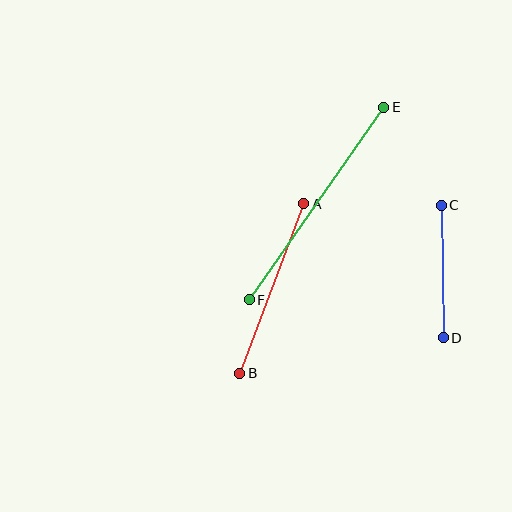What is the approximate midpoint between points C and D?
The midpoint is at approximately (442, 272) pixels.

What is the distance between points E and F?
The distance is approximately 235 pixels.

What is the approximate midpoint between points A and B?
The midpoint is at approximately (272, 288) pixels.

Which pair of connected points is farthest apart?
Points E and F are farthest apart.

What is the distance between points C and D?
The distance is approximately 132 pixels.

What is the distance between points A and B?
The distance is approximately 181 pixels.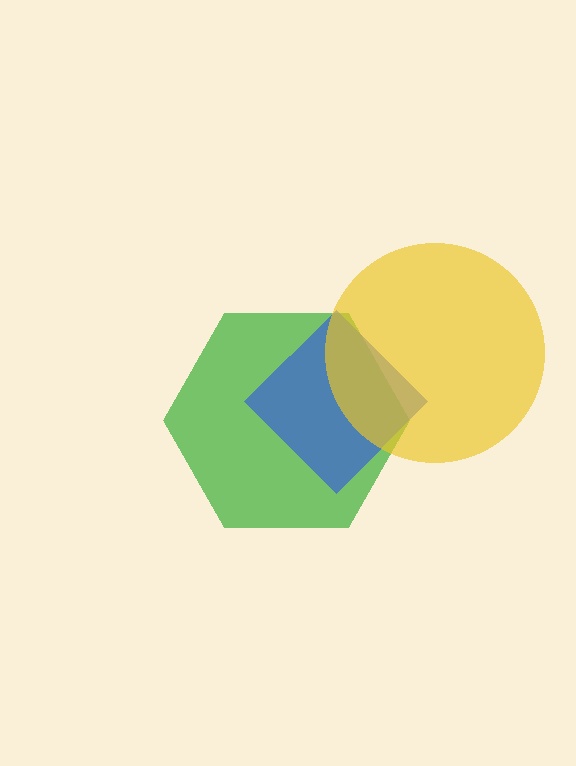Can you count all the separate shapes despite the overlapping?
Yes, there are 3 separate shapes.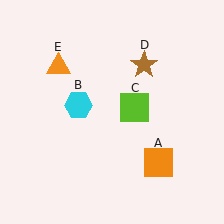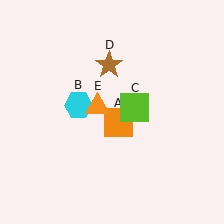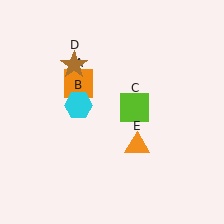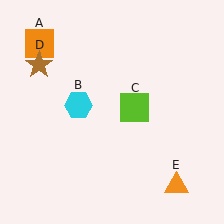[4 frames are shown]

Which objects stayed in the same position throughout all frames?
Cyan hexagon (object B) and lime square (object C) remained stationary.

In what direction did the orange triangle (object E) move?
The orange triangle (object E) moved down and to the right.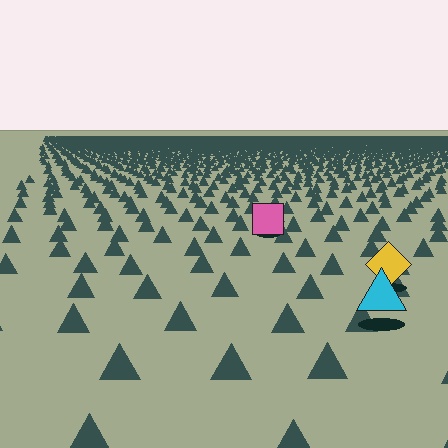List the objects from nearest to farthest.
From nearest to farthest: the cyan triangle, the yellow diamond, the pink square.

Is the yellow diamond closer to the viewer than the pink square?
Yes. The yellow diamond is closer — you can tell from the texture gradient: the ground texture is coarser near it.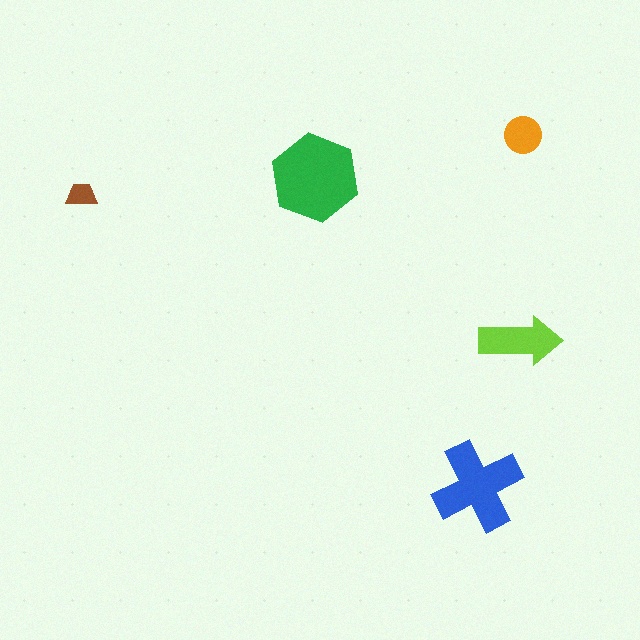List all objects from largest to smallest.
The green hexagon, the blue cross, the lime arrow, the orange circle, the brown trapezoid.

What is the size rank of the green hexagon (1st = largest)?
1st.